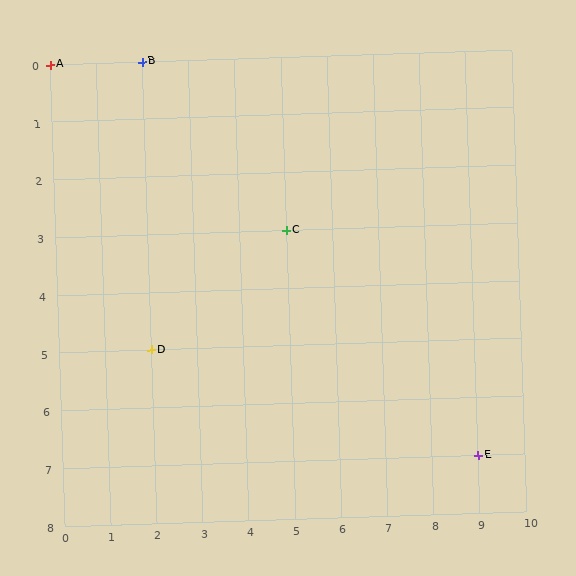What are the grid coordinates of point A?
Point A is at grid coordinates (0, 0).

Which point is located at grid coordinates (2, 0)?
Point B is at (2, 0).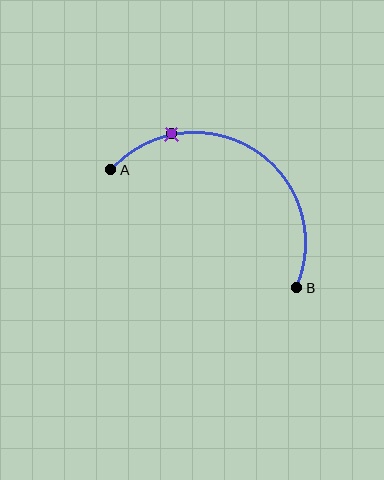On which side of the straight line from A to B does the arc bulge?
The arc bulges above the straight line connecting A and B.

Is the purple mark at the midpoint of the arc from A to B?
No. The purple mark lies on the arc but is closer to endpoint A. The arc midpoint would be at the point on the curve equidistant along the arc from both A and B.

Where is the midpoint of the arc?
The arc midpoint is the point on the curve farthest from the straight line joining A and B. It sits above that line.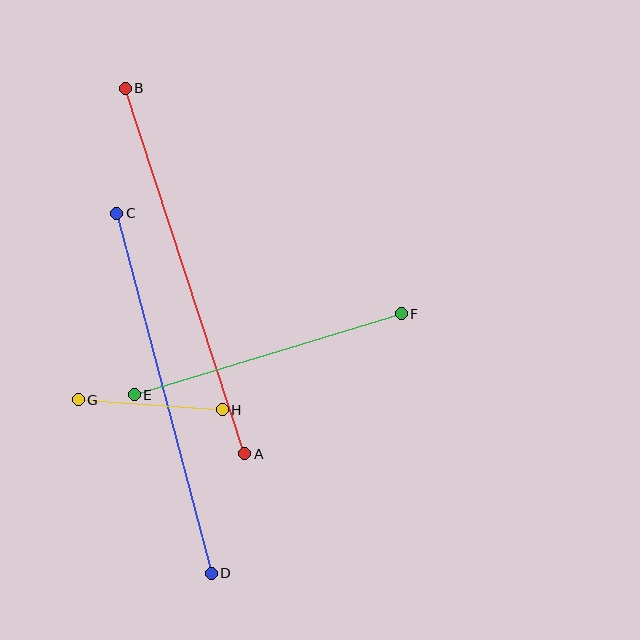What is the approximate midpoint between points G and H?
The midpoint is at approximately (150, 405) pixels.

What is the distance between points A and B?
The distance is approximately 385 pixels.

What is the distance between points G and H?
The distance is approximately 144 pixels.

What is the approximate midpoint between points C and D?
The midpoint is at approximately (164, 393) pixels.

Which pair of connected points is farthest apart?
Points A and B are farthest apart.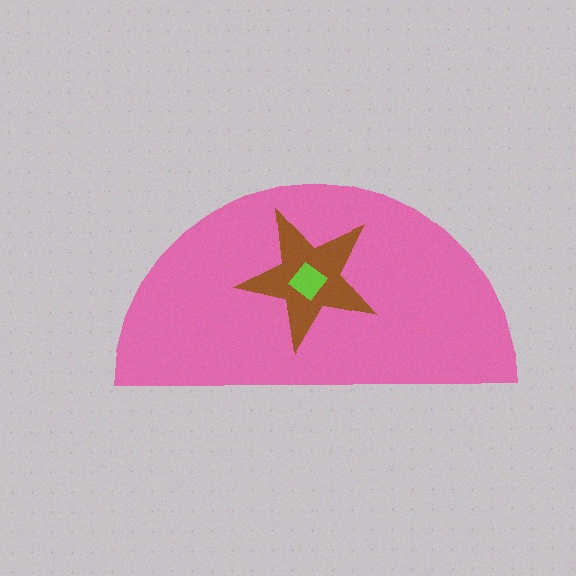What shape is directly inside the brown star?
The lime diamond.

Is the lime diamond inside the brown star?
Yes.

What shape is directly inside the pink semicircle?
The brown star.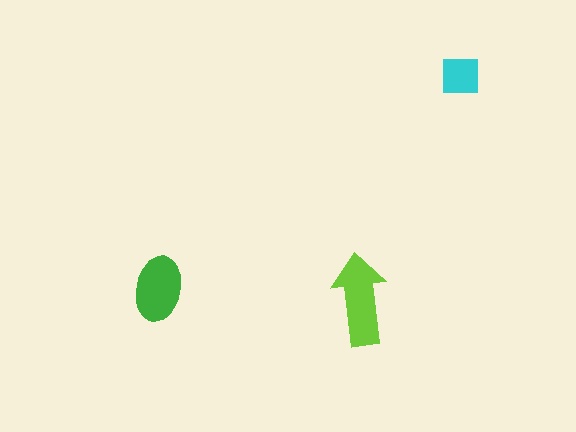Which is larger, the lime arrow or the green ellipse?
The lime arrow.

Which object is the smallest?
The cyan square.